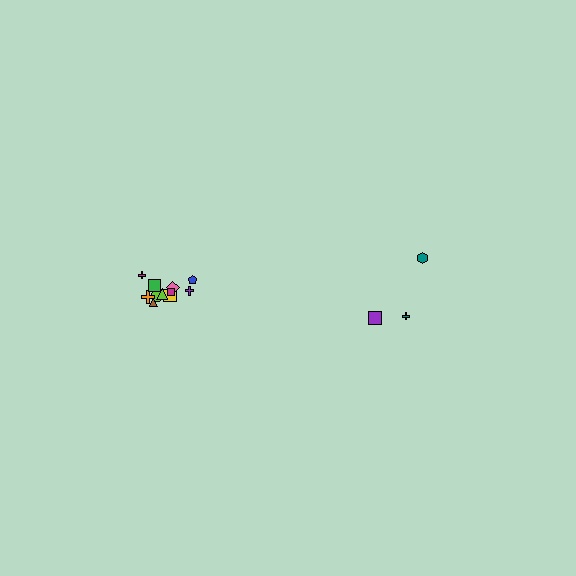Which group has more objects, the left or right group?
The left group.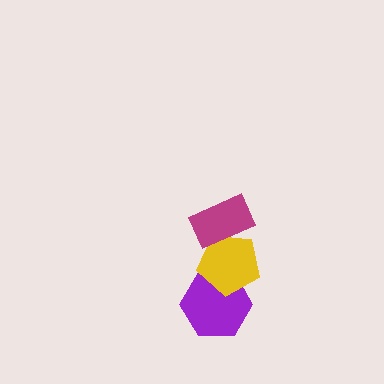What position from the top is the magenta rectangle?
The magenta rectangle is 1st from the top.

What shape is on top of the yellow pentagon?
The magenta rectangle is on top of the yellow pentagon.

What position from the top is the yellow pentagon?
The yellow pentagon is 2nd from the top.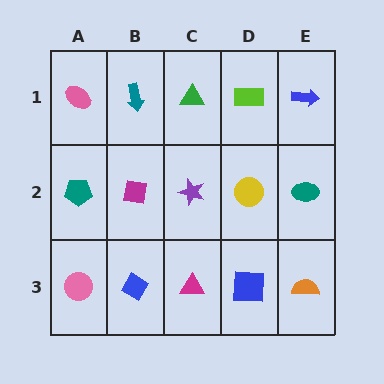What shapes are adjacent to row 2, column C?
A green triangle (row 1, column C), a magenta triangle (row 3, column C), a magenta square (row 2, column B), a yellow circle (row 2, column D).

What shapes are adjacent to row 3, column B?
A magenta square (row 2, column B), a pink circle (row 3, column A), a magenta triangle (row 3, column C).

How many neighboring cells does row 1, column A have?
2.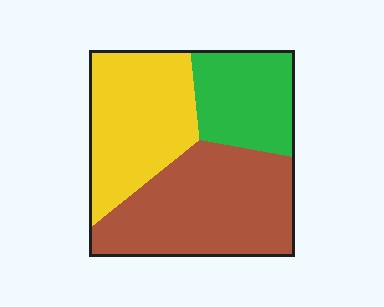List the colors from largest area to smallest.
From largest to smallest: brown, yellow, green.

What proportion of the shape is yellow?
Yellow covers roughly 35% of the shape.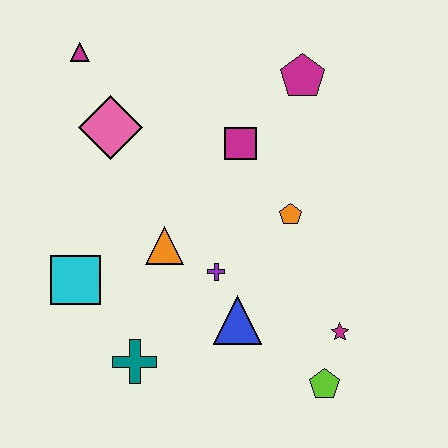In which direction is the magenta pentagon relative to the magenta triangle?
The magenta pentagon is to the right of the magenta triangle.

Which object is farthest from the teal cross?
The magenta pentagon is farthest from the teal cross.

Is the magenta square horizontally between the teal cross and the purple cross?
No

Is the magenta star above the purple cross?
No